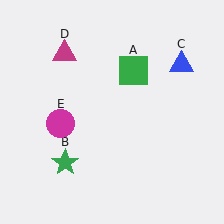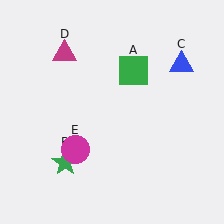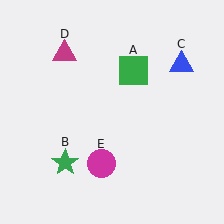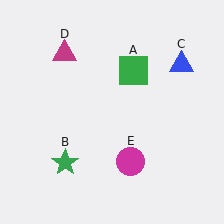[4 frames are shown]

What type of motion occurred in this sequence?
The magenta circle (object E) rotated counterclockwise around the center of the scene.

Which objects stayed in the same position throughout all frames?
Green square (object A) and green star (object B) and blue triangle (object C) and magenta triangle (object D) remained stationary.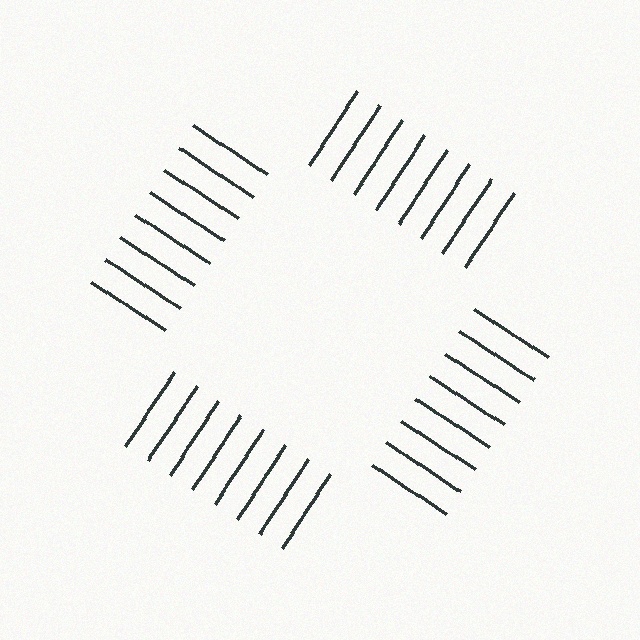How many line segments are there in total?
32 — 8 along each of the 4 edges.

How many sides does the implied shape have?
4 sides — the line-ends trace a square.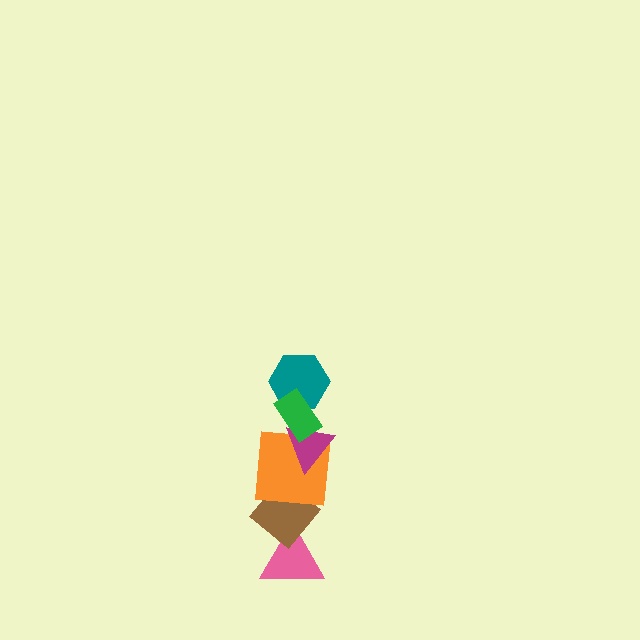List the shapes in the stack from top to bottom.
From top to bottom: the green rectangle, the teal hexagon, the magenta triangle, the orange square, the brown diamond, the pink triangle.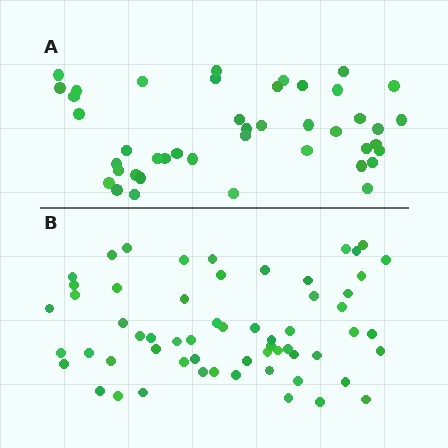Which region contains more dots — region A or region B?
Region B (the bottom region) has more dots.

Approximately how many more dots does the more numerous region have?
Region B has approximately 15 more dots than region A.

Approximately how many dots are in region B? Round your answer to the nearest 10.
About 60 dots.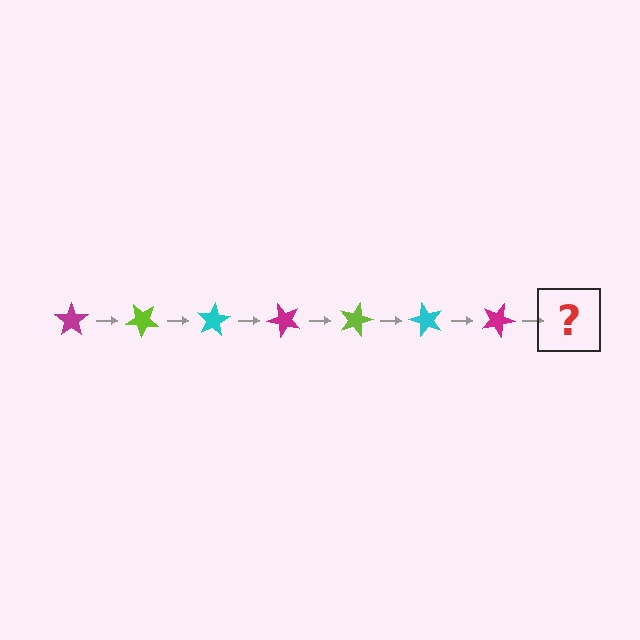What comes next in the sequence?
The next element should be a lime star, rotated 280 degrees from the start.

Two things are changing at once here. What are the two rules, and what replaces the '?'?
The two rules are that it rotates 40 degrees each step and the color cycles through magenta, lime, and cyan. The '?' should be a lime star, rotated 280 degrees from the start.